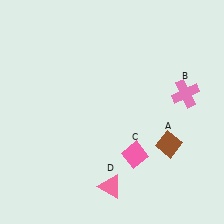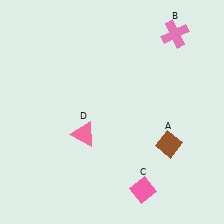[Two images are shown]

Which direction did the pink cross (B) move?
The pink cross (B) moved up.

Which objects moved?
The objects that moved are: the pink cross (B), the pink diamond (C), the pink triangle (D).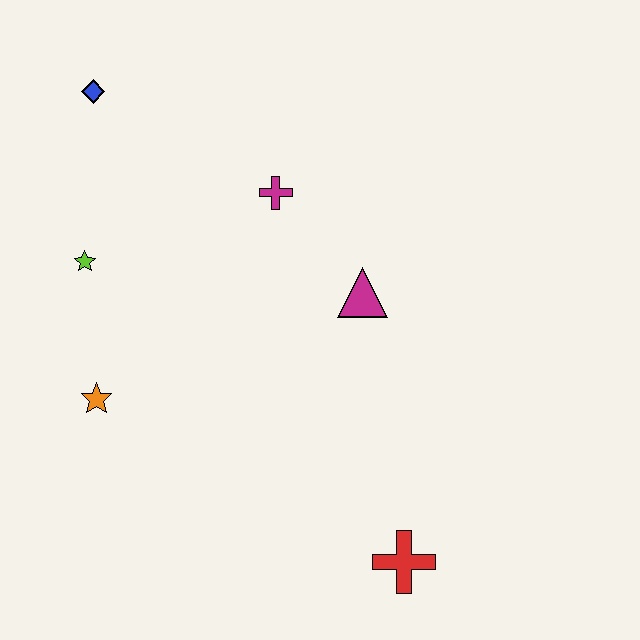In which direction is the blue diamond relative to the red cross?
The blue diamond is above the red cross.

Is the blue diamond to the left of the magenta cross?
Yes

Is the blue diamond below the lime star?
No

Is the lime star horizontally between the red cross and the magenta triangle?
No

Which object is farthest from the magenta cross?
The red cross is farthest from the magenta cross.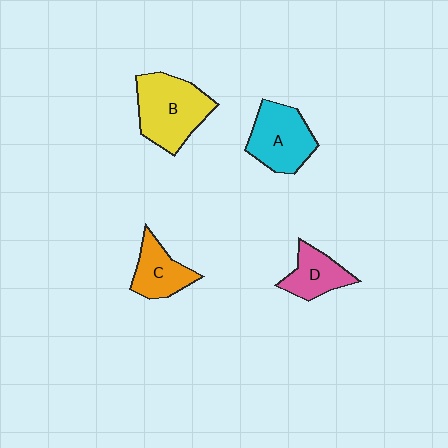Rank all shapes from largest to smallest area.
From largest to smallest: B (yellow), A (cyan), C (orange), D (pink).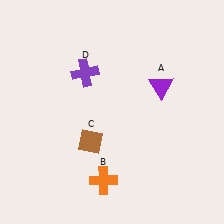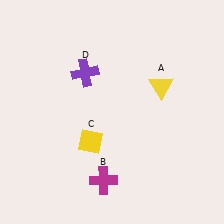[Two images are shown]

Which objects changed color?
A changed from purple to yellow. B changed from orange to magenta. C changed from brown to yellow.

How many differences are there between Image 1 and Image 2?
There are 3 differences between the two images.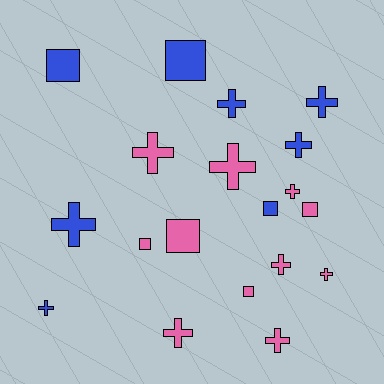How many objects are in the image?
There are 19 objects.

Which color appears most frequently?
Pink, with 11 objects.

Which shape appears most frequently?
Cross, with 12 objects.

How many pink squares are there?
There are 4 pink squares.